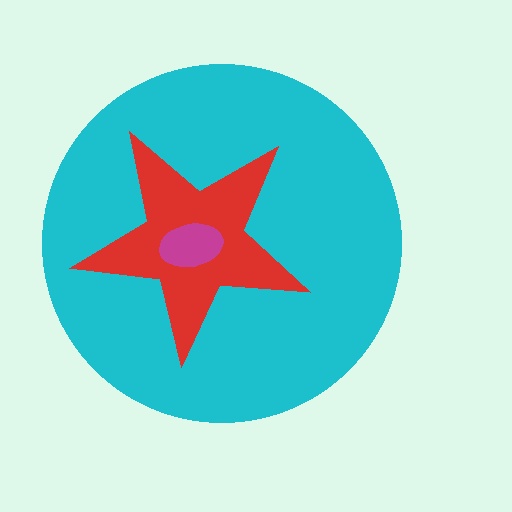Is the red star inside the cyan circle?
Yes.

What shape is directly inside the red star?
The magenta ellipse.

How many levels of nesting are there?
3.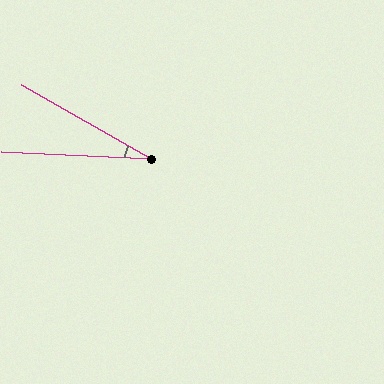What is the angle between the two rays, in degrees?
Approximately 27 degrees.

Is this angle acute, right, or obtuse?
It is acute.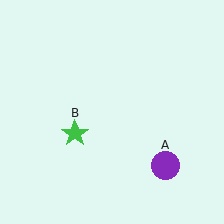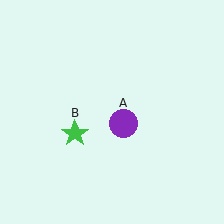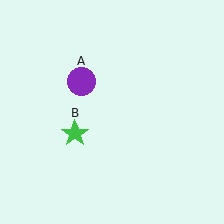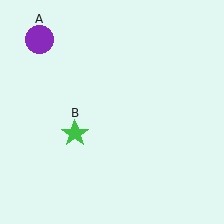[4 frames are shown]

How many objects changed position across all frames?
1 object changed position: purple circle (object A).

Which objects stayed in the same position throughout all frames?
Green star (object B) remained stationary.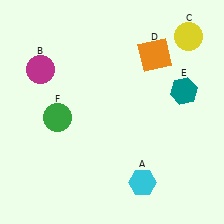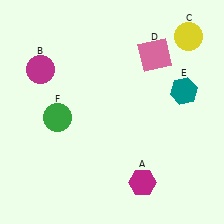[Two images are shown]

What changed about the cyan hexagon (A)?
In Image 1, A is cyan. In Image 2, it changed to magenta.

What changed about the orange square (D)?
In Image 1, D is orange. In Image 2, it changed to pink.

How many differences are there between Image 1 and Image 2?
There are 2 differences between the two images.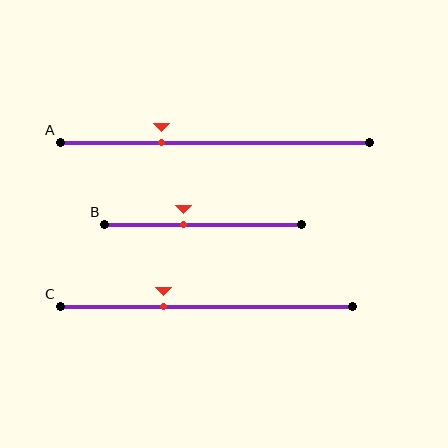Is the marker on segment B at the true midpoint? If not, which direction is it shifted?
No, the marker on segment B is shifted to the left by about 10% of the segment length.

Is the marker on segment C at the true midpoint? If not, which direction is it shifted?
No, the marker on segment C is shifted to the left by about 14% of the segment length.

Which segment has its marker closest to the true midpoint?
Segment B has its marker closest to the true midpoint.